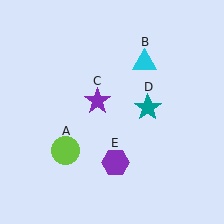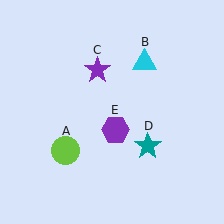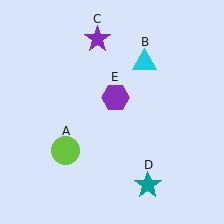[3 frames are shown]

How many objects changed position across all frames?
3 objects changed position: purple star (object C), teal star (object D), purple hexagon (object E).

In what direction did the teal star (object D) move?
The teal star (object D) moved down.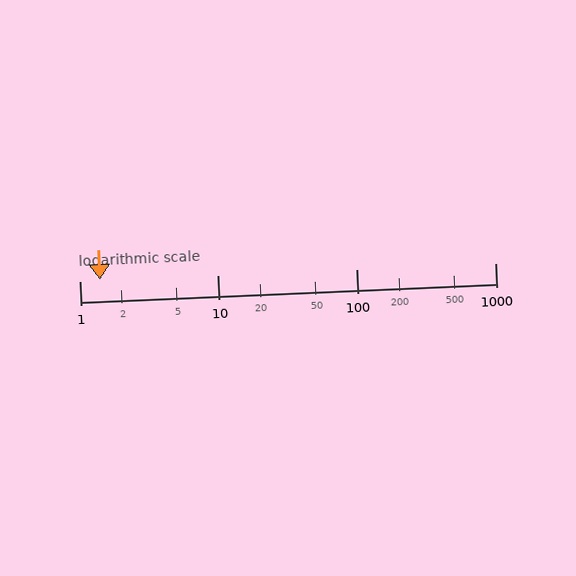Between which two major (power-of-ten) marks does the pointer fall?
The pointer is between 1 and 10.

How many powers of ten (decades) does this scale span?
The scale spans 3 decades, from 1 to 1000.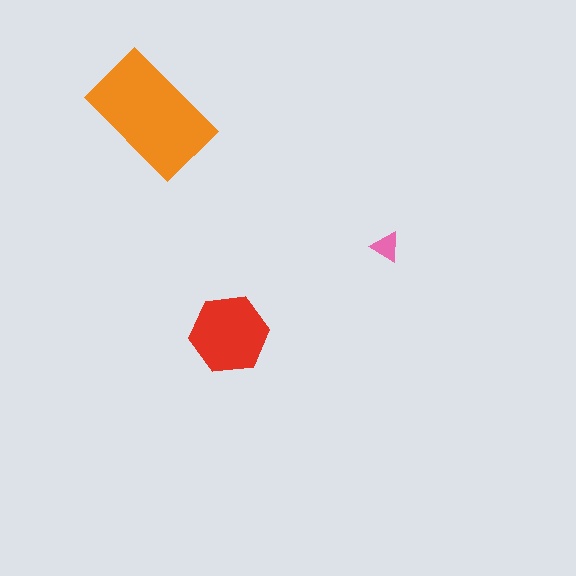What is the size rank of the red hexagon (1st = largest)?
2nd.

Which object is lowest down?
The red hexagon is bottommost.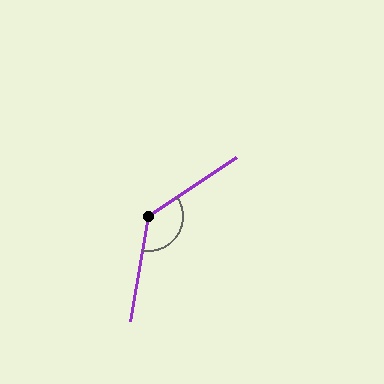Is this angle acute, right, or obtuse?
It is obtuse.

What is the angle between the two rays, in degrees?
Approximately 134 degrees.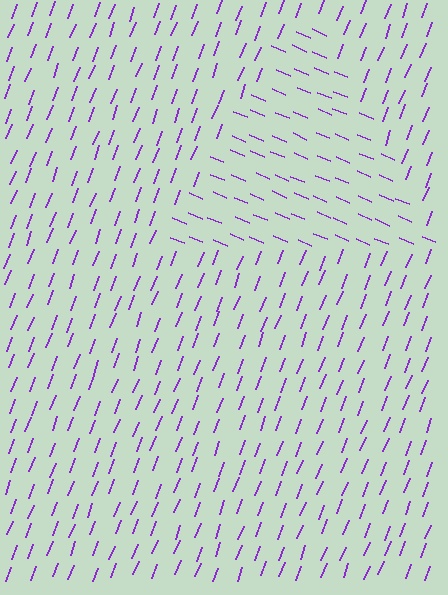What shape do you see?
I see a triangle.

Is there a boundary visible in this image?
Yes, there is a texture boundary formed by a change in line orientation.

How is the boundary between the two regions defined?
The boundary is defined purely by a change in line orientation (approximately 88 degrees difference). All lines are the same color and thickness.